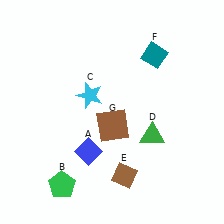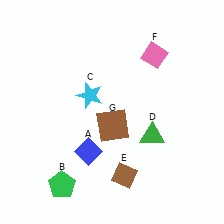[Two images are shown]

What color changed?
The diamond (F) changed from teal in Image 1 to pink in Image 2.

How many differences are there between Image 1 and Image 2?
There is 1 difference between the two images.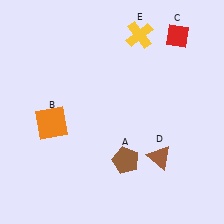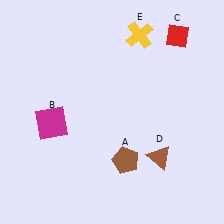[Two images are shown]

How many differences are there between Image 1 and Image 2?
There is 1 difference between the two images.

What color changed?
The square (B) changed from orange in Image 1 to magenta in Image 2.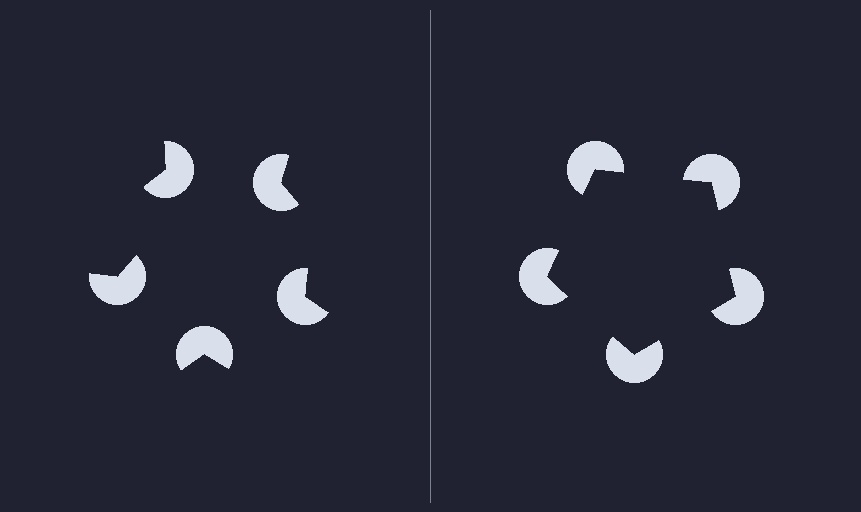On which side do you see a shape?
An illusory pentagon appears on the right side. On the left side the wedge cuts are rotated, so no coherent shape forms.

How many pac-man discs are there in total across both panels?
10 — 5 on each side.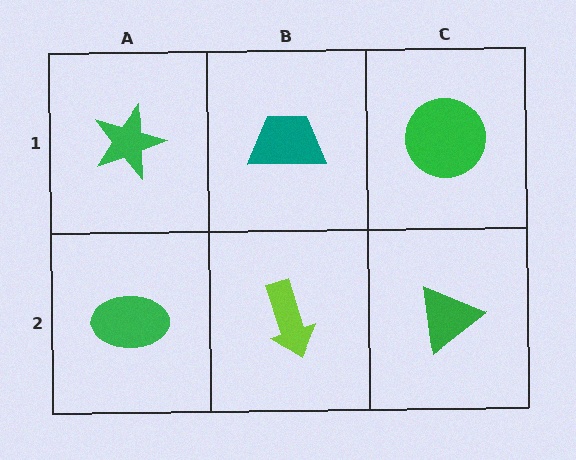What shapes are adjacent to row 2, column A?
A green star (row 1, column A), a lime arrow (row 2, column B).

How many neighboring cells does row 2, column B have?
3.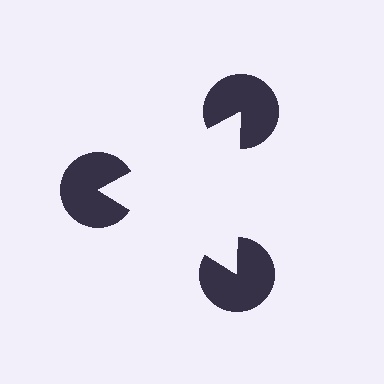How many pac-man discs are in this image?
There are 3 — one at each vertex of the illusory triangle.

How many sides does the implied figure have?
3 sides.